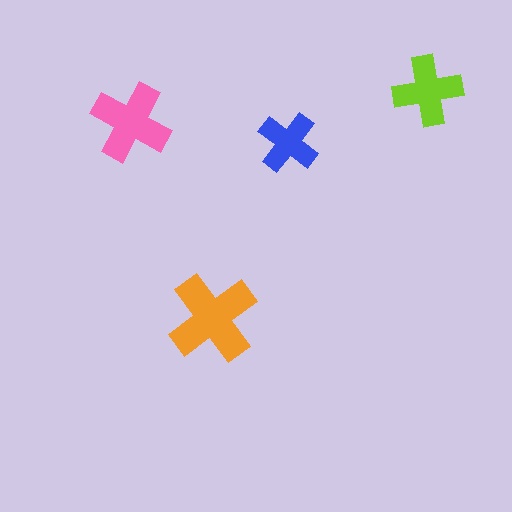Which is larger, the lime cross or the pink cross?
The pink one.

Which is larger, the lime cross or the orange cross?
The orange one.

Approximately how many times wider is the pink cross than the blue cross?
About 1.5 times wider.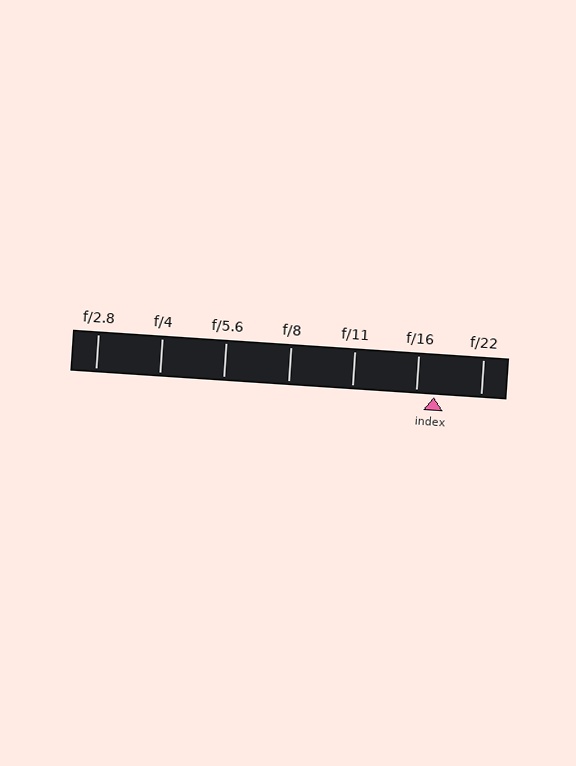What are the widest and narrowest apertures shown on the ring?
The widest aperture shown is f/2.8 and the narrowest is f/22.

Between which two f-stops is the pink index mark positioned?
The index mark is between f/16 and f/22.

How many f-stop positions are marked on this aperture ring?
There are 7 f-stop positions marked.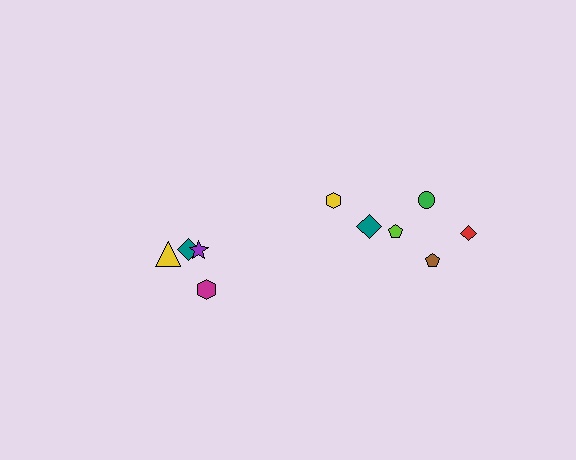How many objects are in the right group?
There are 6 objects.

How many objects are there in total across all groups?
There are 10 objects.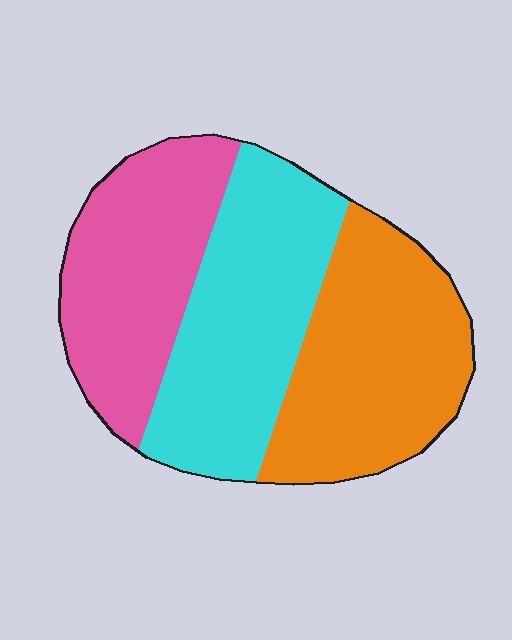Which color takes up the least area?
Pink, at roughly 30%.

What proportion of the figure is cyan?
Cyan covers around 35% of the figure.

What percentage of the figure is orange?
Orange takes up about one third (1/3) of the figure.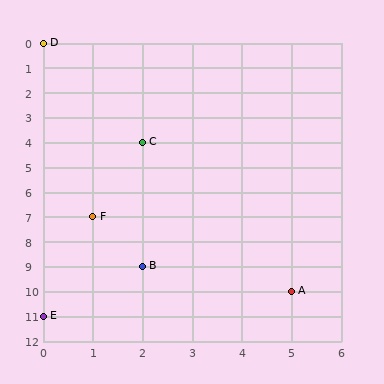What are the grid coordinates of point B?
Point B is at grid coordinates (2, 9).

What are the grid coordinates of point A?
Point A is at grid coordinates (5, 10).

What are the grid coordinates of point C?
Point C is at grid coordinates (2, 4).